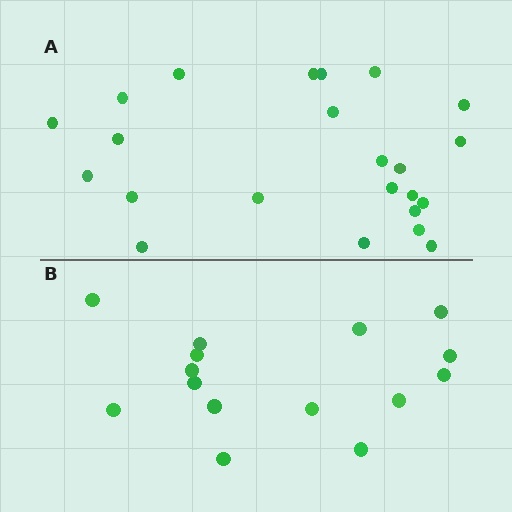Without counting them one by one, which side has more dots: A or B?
Region A (the top region) has more dots.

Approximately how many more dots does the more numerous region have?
Region A has roughly 8 or so more dots than region B.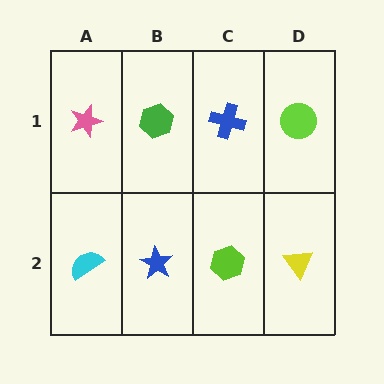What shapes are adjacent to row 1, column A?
A cyan semicircle (row 2, column A), a green hexagon (row 1, column B).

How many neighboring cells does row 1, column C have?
3.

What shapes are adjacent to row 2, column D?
A lime circle (row 1, column D), a lime hexagon (row 2, column C).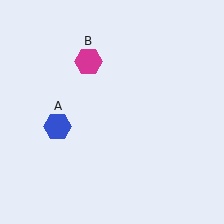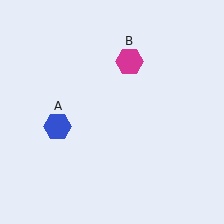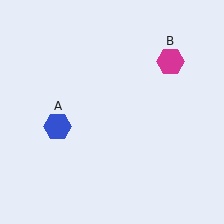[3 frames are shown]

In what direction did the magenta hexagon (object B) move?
The magenta hexagon (object B) moved right.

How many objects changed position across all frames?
1 object changed position: magenta hexagon (object B).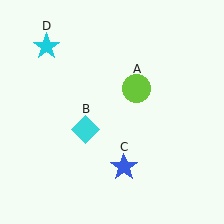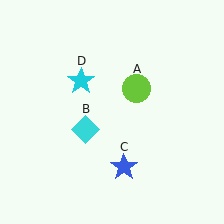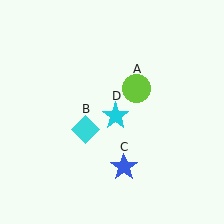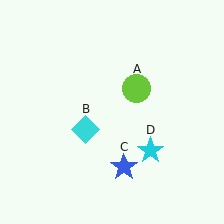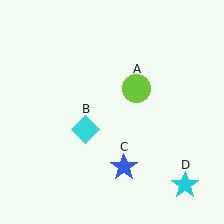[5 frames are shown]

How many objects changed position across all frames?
1 object changed position: cyan star (object D).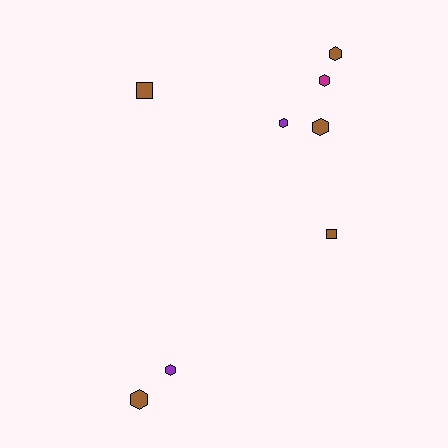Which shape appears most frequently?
Hexagon, with 6 objects.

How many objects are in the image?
There are 8 objects.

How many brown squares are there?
There are 2 brown squares.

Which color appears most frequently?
Brown, with 5 objects.